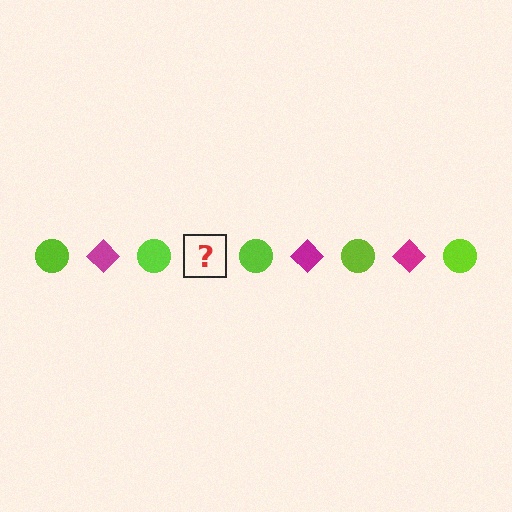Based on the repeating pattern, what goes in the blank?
The blank should be a magenta diamond.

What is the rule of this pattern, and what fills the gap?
The rule is that the pattern alternates between lime circle and magenta diamond. The gap should be filled with a magenta diamond.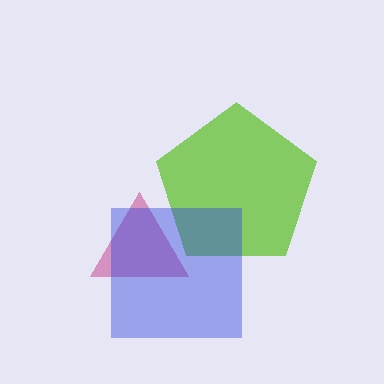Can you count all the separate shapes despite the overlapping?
Yes, there are 3 separate shapes.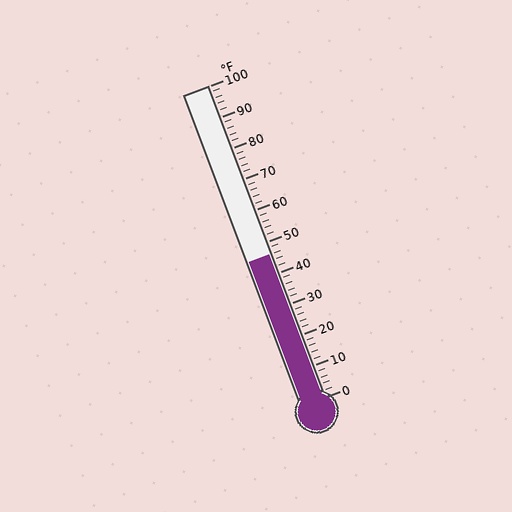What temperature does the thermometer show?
The thermometer shows approximately 46°F.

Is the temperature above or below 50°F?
The temperature is below 50°F.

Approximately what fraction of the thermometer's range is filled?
The thermometer is filled to approximately 45% of its range.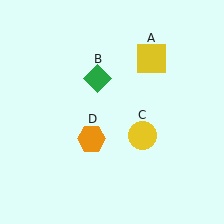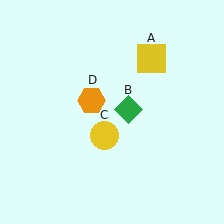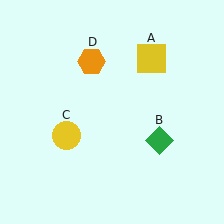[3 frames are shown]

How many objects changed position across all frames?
3 objects changed position: green diamond (object B), yellow circle (object C), orange hexagon (object D).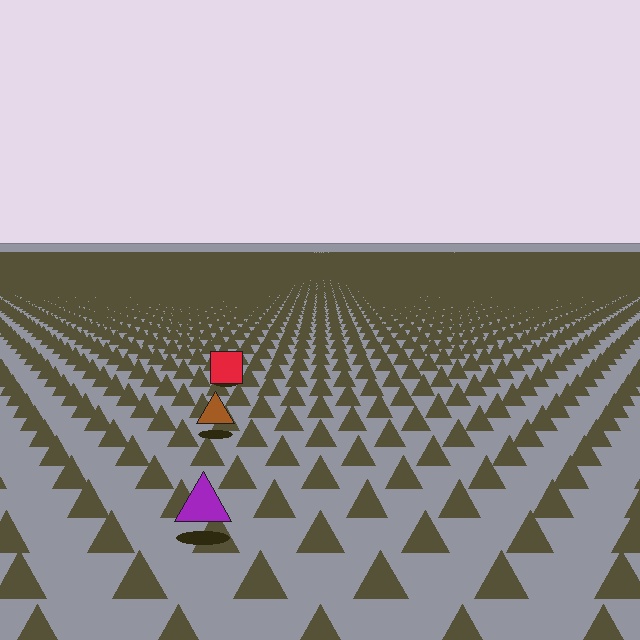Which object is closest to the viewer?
The purple triangle is closest. The texture marks near it are larger and more spread out.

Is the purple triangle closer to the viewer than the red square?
Yes. The purple triangle is closer — you can tell from the texture gradient: the ground texture is coarser near it.